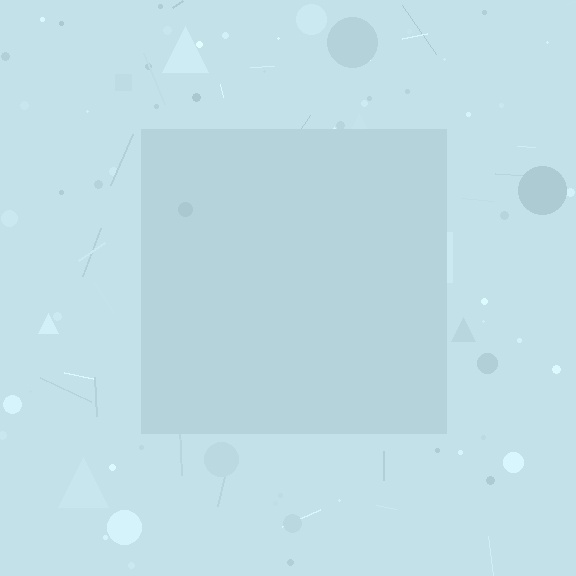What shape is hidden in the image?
A square is hidden in the image.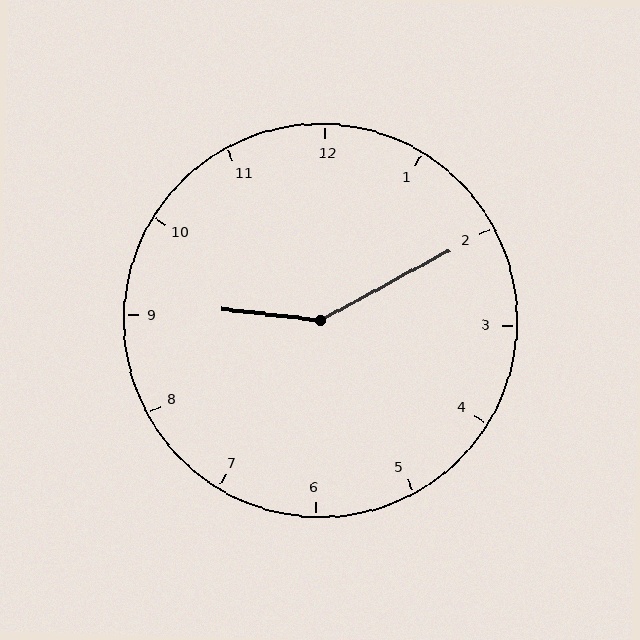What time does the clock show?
9:10.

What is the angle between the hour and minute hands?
Approximately 145 degrees.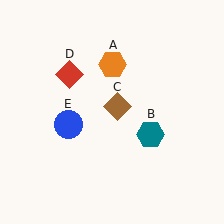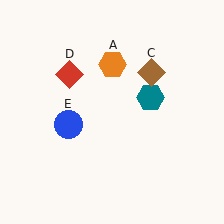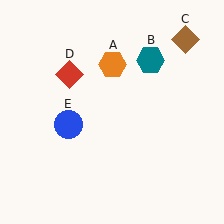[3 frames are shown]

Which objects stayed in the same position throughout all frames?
Orange hexagon (object A) and red diamond (object D) and blue circle (object E) remained stationary.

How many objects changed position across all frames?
2 objects changed position: teal hexagon (object B), brown diamond (object C).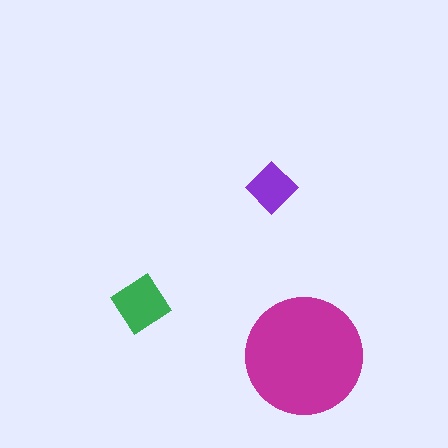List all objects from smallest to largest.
The purple diamond, the green diamond, the magenta circle.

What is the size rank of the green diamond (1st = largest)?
2nd.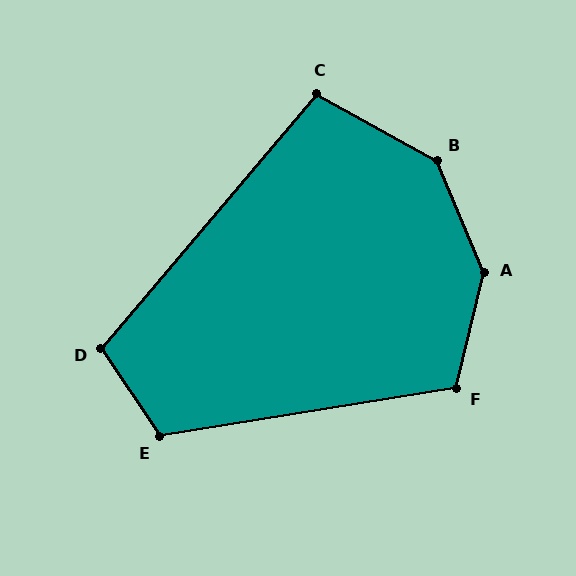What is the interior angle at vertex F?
Approximately 112 degrees (obtuse).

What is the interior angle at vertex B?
Approximately 141 degrees (obtuse).